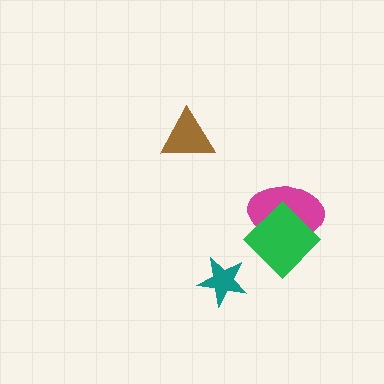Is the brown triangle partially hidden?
No, no other shape covers it.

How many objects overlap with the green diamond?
1 object overlaps with the green diamond.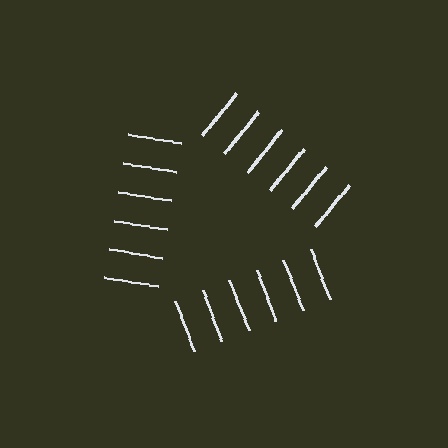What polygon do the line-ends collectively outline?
An illusory triangle — the line segments terminate on its edges but no continuous stroke is drawn.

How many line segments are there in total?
18 — 6 along each of the 3 edges.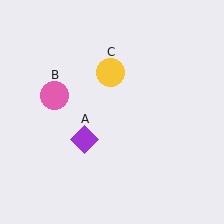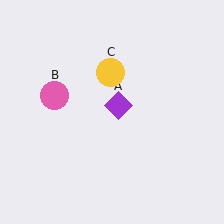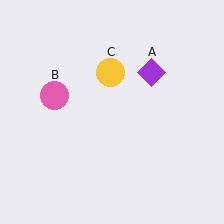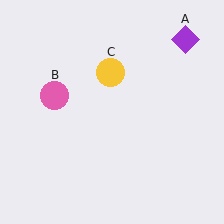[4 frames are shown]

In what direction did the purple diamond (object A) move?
The purple diamond (object A) moved up and to the right.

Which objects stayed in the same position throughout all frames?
Pink circle (object B) and yellow circle (object C) remained stationary.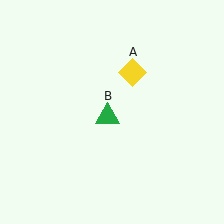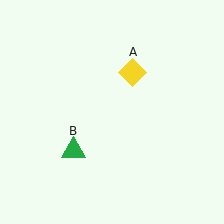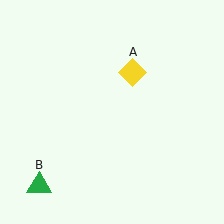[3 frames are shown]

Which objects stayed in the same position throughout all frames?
Yellow diamond (object A) remained stationary.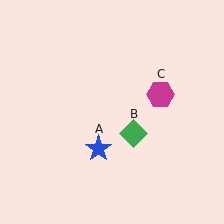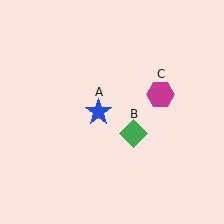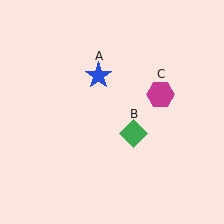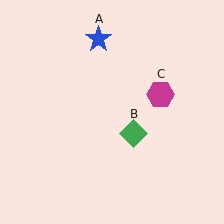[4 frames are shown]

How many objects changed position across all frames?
1 object changed position: blue star (object A).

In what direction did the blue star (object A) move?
The blue star (object A) moved up.